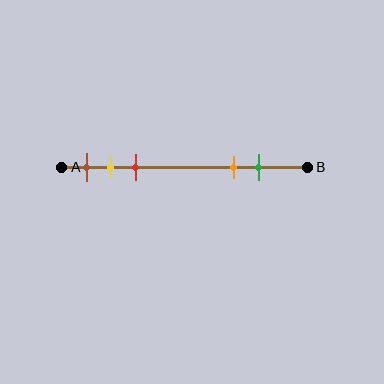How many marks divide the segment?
There are 5 marks dividing the segment.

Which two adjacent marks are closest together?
The yellow and red marks are the closest adjacent pair.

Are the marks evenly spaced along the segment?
No, the marks are not evenly spaced.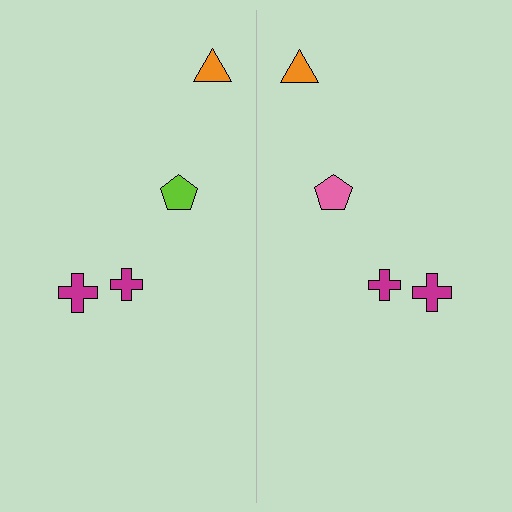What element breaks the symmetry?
The pink pentagon on the right side breaks the symmetry — its mirror counterpart is lime.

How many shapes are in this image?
There are 8 shapes in this image.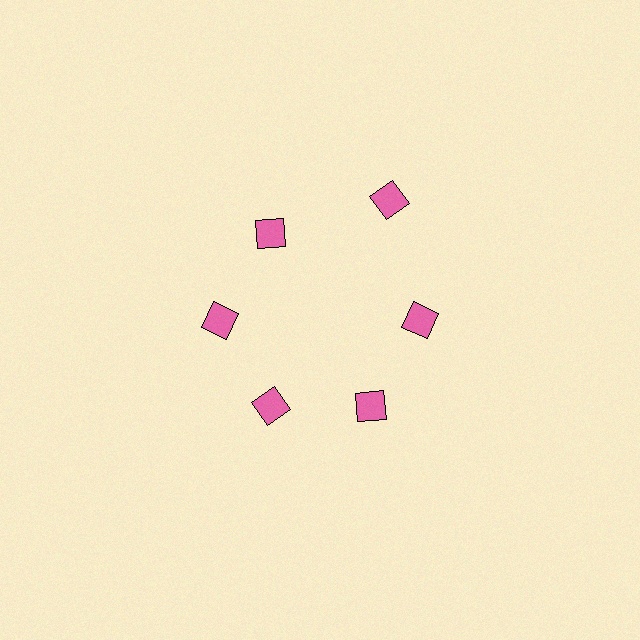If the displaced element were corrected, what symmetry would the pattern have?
It would have 6-fold rotational symmetry — the pattern would map onto itself every 60 degrees.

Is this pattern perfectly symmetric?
No. The 6 pink diamonds are arranged in a ring, but one element near the 1 o'clock position is pushed outward from the center, breaking the 6-fold rotational symmetry.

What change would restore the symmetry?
The symmetry would be restored by moving it inward, back onto the ring so that all 6 diamonds sit at equal angles and equal distance from the center.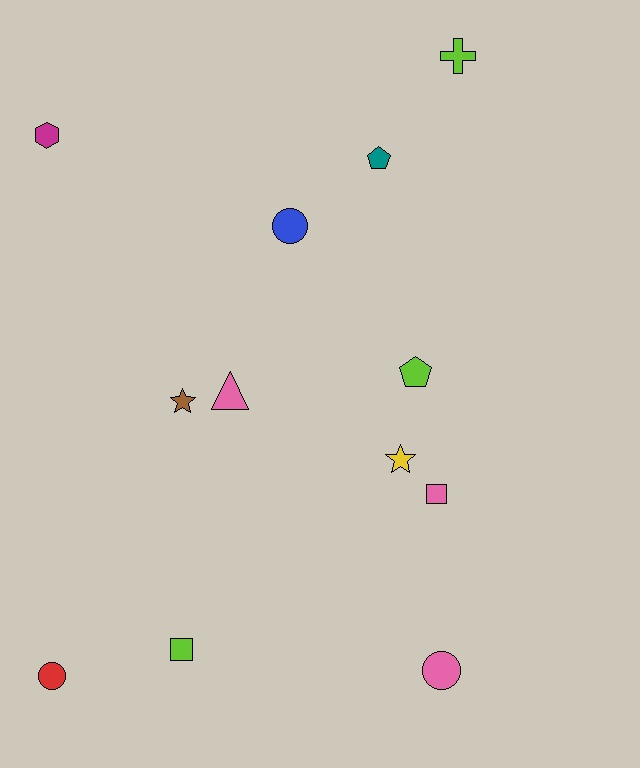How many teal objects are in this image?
There is 1 teal object.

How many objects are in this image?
There are 12 objects.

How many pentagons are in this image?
There are 2 pentagons.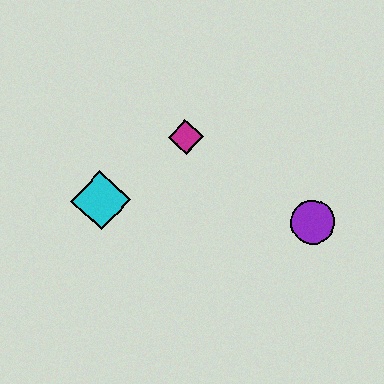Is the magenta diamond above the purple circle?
Yes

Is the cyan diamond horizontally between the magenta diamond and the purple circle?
No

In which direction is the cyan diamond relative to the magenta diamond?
The cyan diamond is to the left of the magenta diamond.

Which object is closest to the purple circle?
The magenta diamond is closest to the purple circle.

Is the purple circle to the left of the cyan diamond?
No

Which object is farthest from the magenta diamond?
The purple circle is farthest from the magenta diamond.